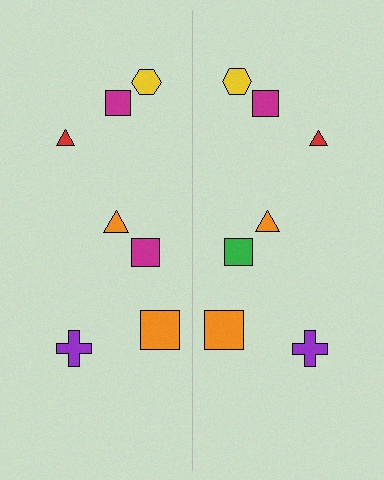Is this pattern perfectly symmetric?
No, the pattern is not perfectly symmetric. The green square on the right side breaks the symmetry — its mirror counterpart is magenta.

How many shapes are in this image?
There are 14 shapes in this image.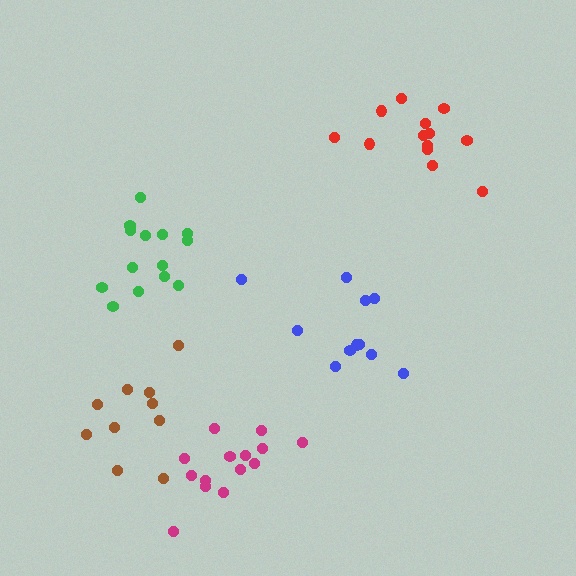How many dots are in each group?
Group 1: 13 dots, Group 2: 11 dots, Group 3: 10 dots, Group 4: 14 dots, Group 5: 14 dots (62 total).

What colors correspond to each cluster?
The clusters are colored: red, blue, brown, magenta, green.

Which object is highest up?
The red cluster is topmost.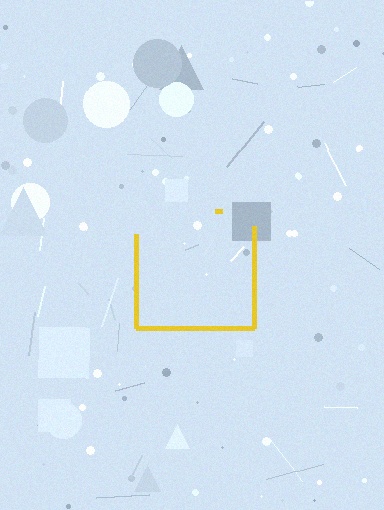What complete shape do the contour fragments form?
The contour fragments form a square.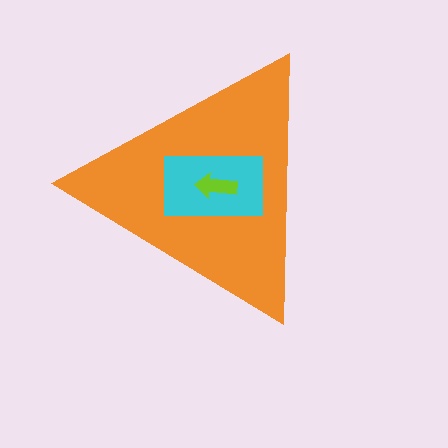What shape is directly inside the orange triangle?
The cyan rectangle.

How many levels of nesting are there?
3.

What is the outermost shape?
The orange triangle.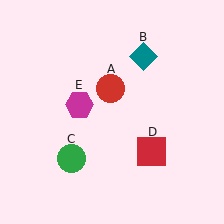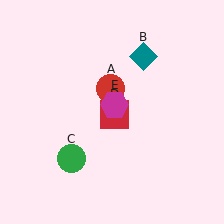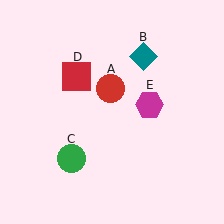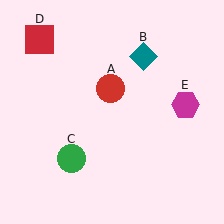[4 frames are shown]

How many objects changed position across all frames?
2 objects changed position: red square (object D), magenta hexagon (object E).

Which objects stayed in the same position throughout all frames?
Red circle (object A) and teal diamond (object B) and green circle (object C) remained stationary.